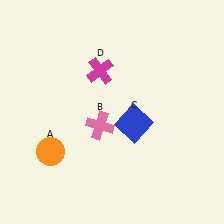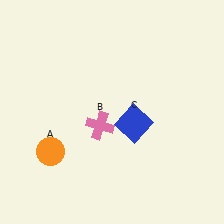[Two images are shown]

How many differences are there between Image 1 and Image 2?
There is 1 difference between the two images.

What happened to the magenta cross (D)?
The magenta cross (D) was removed in Image 2. It was in the top-left area of Image 1.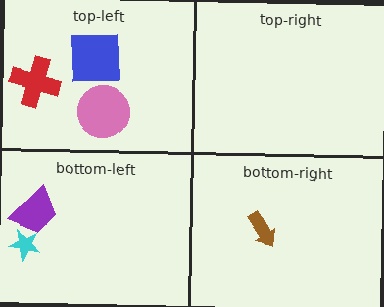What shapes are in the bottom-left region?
The cyan star, the purple trapezoid.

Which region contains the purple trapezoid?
The bottom-left region.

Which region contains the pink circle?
The top-left region.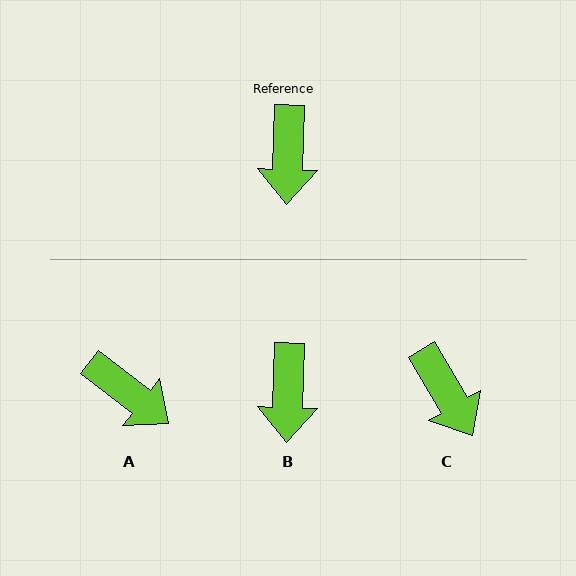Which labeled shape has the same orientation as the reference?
B.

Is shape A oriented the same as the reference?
No, it is off by about 54 degrees.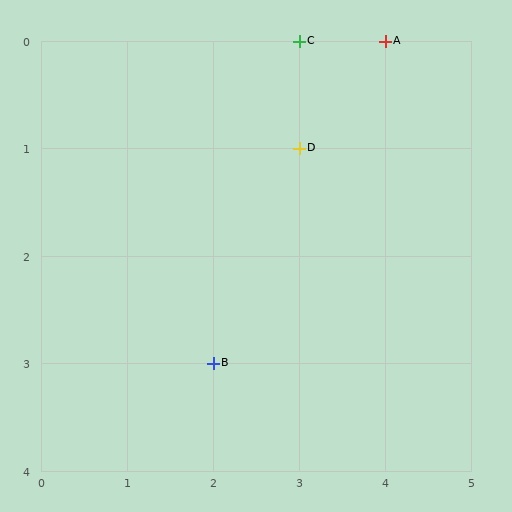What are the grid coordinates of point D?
Point D is at grid coordinates (3, 1).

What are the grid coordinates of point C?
Point C is at grid coordinates (3, 0).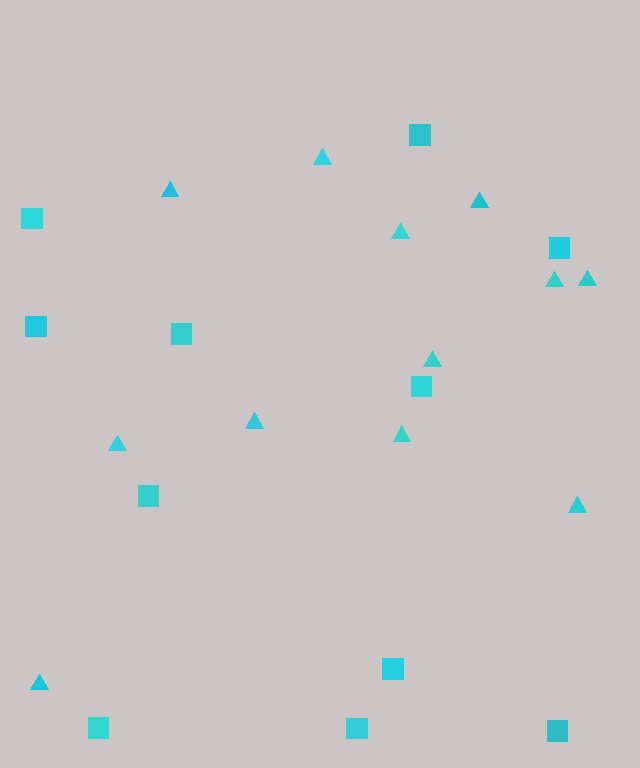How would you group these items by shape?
There are 2 groups: one group of triangles (12) and one group of squares (11).